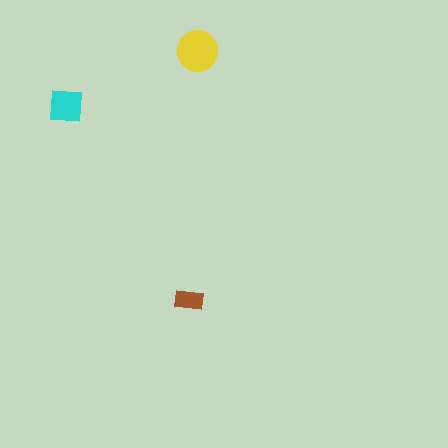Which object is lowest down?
The brown rectangle is bottommost.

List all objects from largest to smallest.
The yellow circle, the cyan square, the brown rectangle.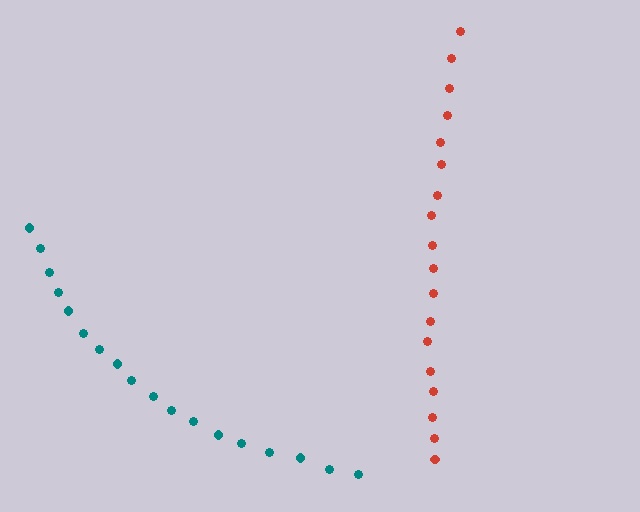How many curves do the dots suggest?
There are 2 distinct paths.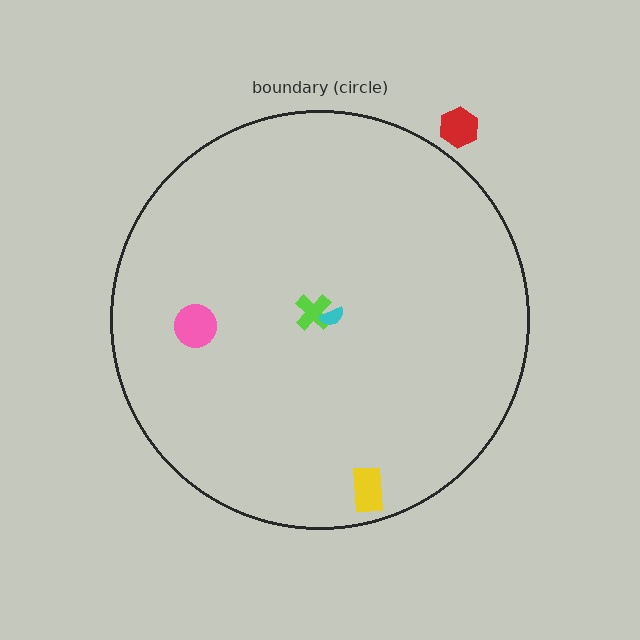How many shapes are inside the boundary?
4 inside, 1 outside.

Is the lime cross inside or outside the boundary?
Inside.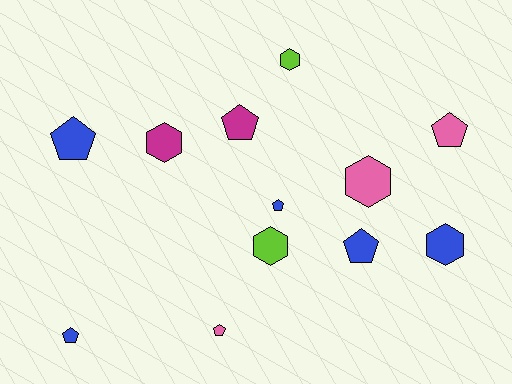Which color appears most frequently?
Blue, with 5 objects.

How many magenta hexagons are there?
There is 1 magenta hexagon.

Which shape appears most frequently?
Pentagon, with 7 objects.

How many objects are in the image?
There are 12 objects.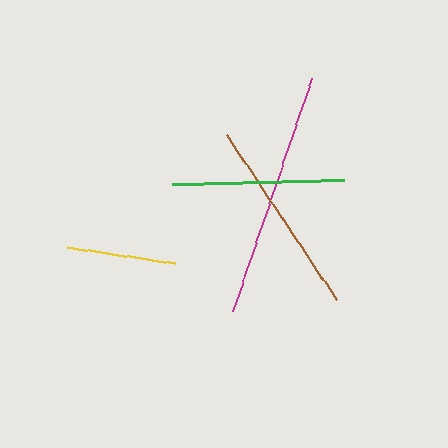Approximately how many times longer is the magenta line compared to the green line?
The magenta line is approximately 1.4 times the length of the green line.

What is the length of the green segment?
The green segment is approximately 172 pixels long.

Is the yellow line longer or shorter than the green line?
The green line is longer than the yellow line.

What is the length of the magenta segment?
The magenta segment is approximately 247 pixels long.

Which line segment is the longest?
The magenta line is the longest at approximately 247 pixels.